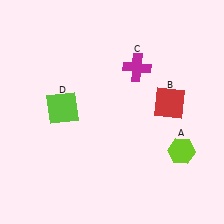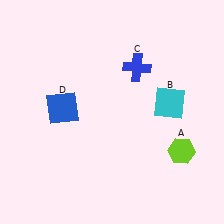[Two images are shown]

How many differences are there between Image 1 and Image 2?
There are 3 differences between the two images.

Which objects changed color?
B changed from red to cyan. C changed from magenta to blue. D changed from lime to blue.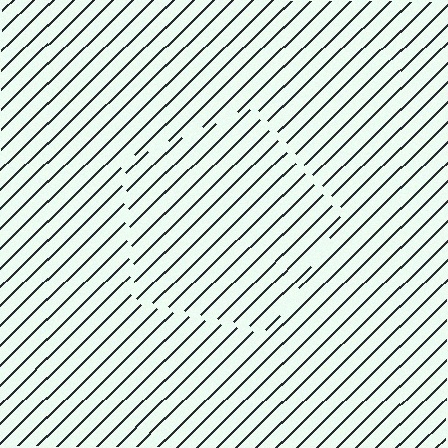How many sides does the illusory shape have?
5 sides — the line-ends trace a pentagon.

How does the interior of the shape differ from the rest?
The interior of the shape contains the same grating, shifted by half a period — the contour is defined by the phase discontinuity where line-ends from the inner and outer gratings abut.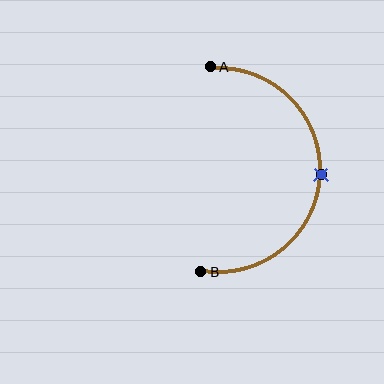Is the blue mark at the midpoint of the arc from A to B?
Yes. The blue mark lies on the arc at equal arc-length from both A and B — it is the arc midpoint.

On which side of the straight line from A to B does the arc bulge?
The arc bulges to the right of the straight line connecting A and B.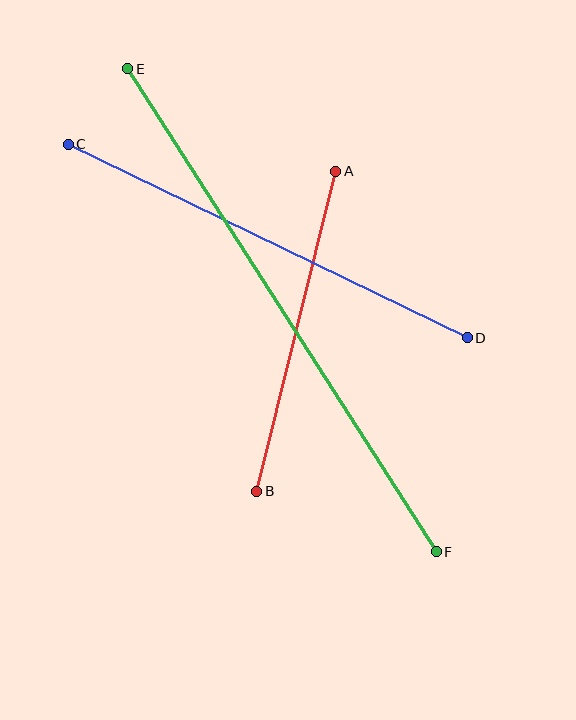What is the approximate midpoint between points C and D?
The midpoint is at approximately (268, 241) pixels.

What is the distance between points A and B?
The distance is approximately 329 pixels.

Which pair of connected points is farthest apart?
Points E and F are farthest apart.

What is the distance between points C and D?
The distance is approximately 443 pixels.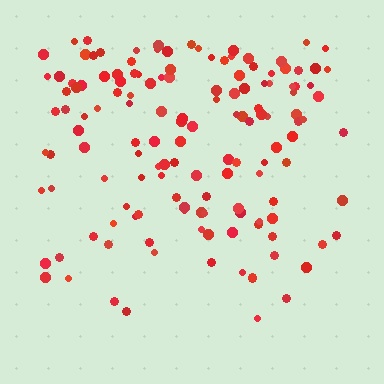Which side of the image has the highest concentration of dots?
The top.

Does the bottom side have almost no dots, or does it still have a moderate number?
Still a moderate number, just noticeably fewer than the top.